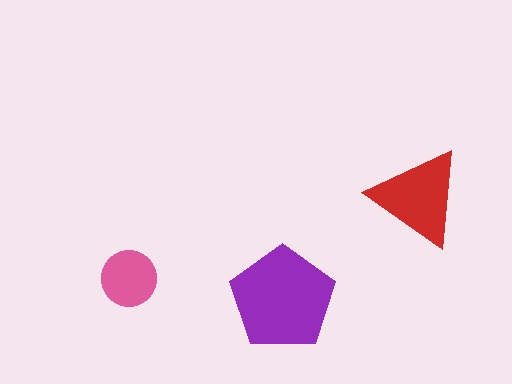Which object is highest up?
The red triangle is topmost.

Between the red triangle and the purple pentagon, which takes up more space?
The purple pentagon.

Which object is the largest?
The purple pentagon.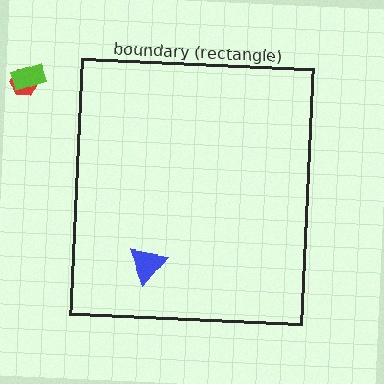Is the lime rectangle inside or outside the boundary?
Outside.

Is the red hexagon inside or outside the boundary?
Outside.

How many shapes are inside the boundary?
1 inside, 2 outside.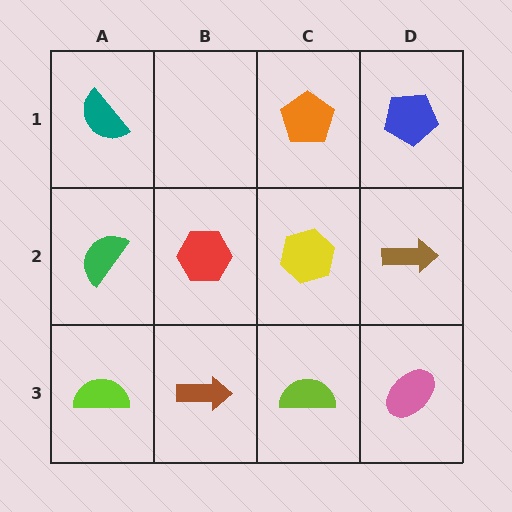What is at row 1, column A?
A teal semicircle.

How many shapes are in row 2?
4 shapes.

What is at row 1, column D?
A blue pentagon.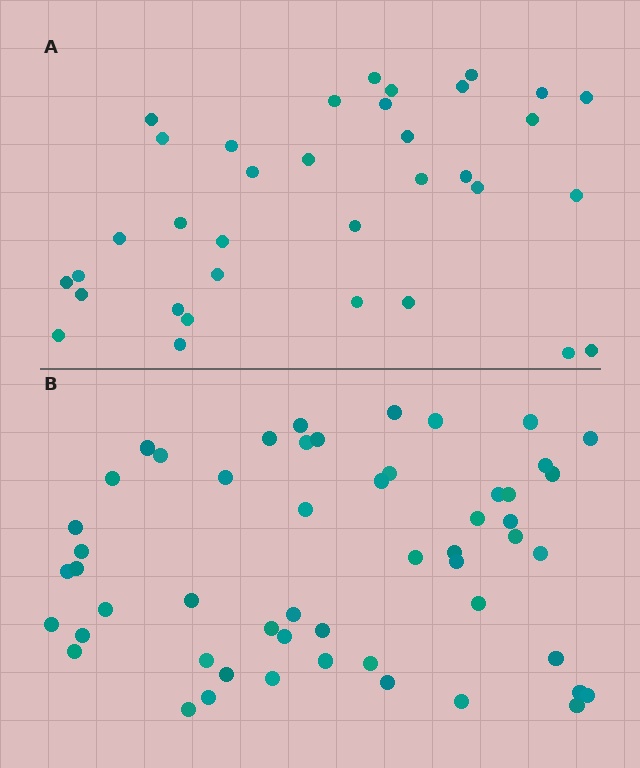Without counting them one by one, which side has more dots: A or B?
Region B (the bottom region) has more dots.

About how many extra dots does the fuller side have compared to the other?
Region B has approximately 20 more dots than region A.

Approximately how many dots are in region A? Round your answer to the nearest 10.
About 40 dots. (The exact count is 35, which rounds to 40.)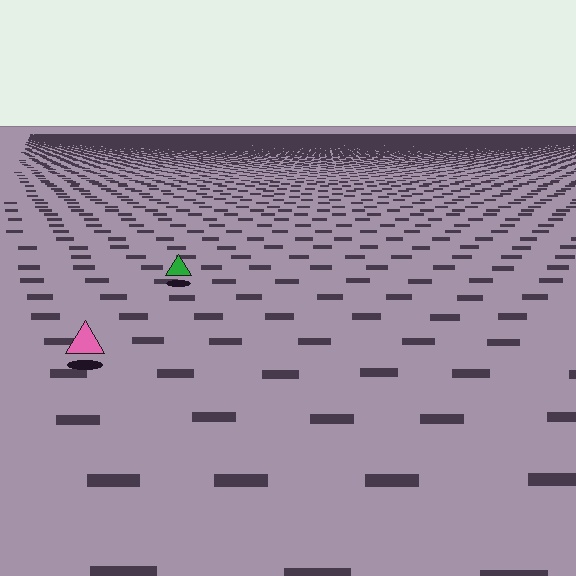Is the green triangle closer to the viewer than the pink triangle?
No. The pink triangle is closer — you can tell from the texture gradient: the ground texture is coarser near it.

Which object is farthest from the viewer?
The green triangle is farthest from the viewer. It appears smaller and the ground texture around it is denser.